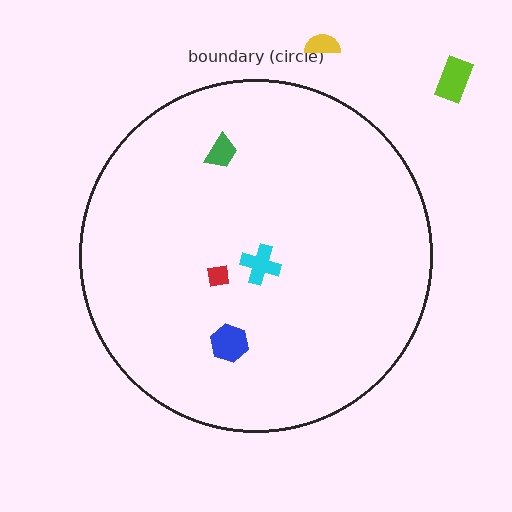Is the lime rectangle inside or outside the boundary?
Outside.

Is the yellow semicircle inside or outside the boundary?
Outside.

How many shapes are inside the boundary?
4 inside, 2 outside.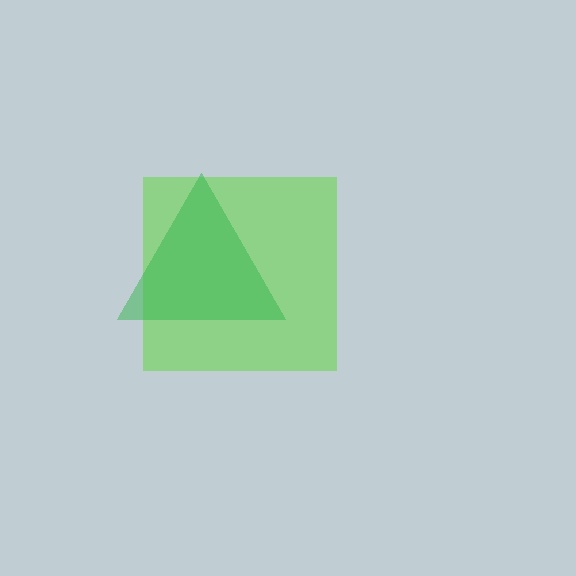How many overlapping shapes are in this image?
There are 2 overlapping shapes in the image.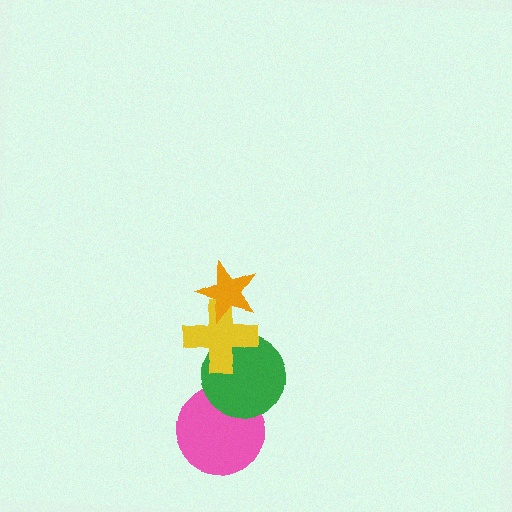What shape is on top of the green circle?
The yellow cross is on top of the green circle.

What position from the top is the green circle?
The green circle is 3rd from the top.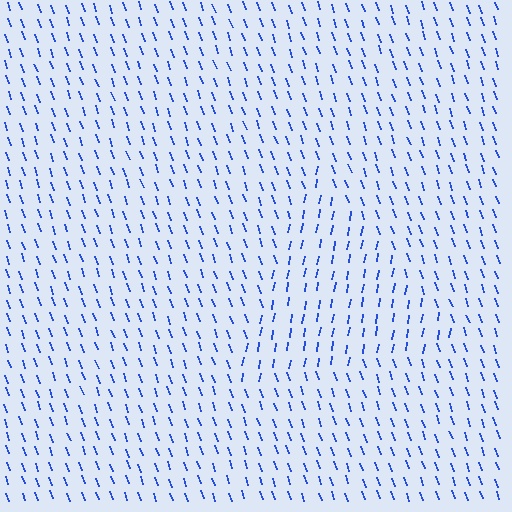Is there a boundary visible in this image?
Yes, there is a texture boundary formed by a change in line orientation.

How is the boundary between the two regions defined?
The boundary is defined purely by a change in line orientation (approximately 30 degrees difference). All lines are the same color and thickness.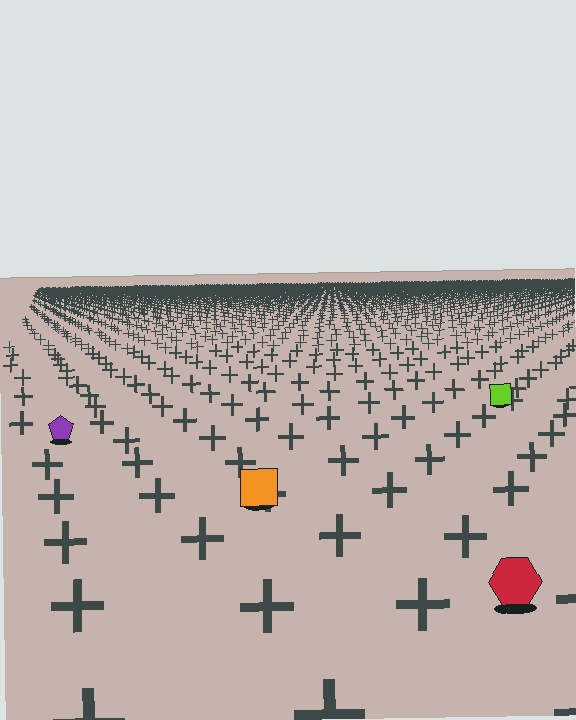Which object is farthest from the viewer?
The lime square is farthest from the viewer. It appears smaller and the ground texture around it is denser.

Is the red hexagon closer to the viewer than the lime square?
Yes. The red hexagon is closer — you can tell from the texture gradient: the ground texture is coarser near it.